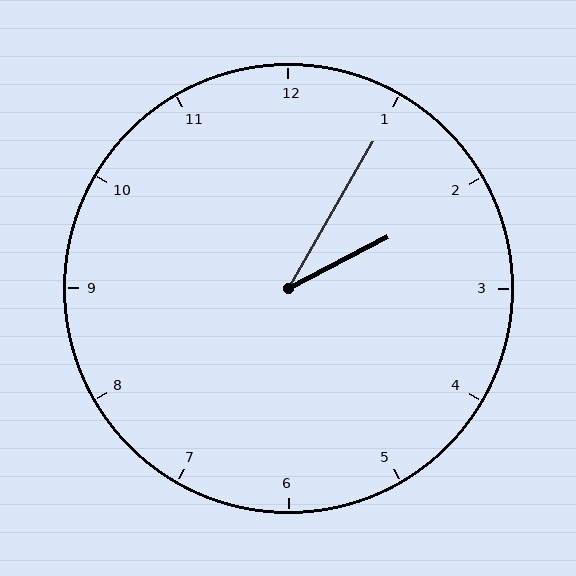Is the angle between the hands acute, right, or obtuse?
It is acute.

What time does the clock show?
2:05.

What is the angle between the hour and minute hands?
Approximately 32 degrees.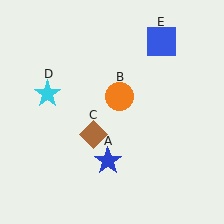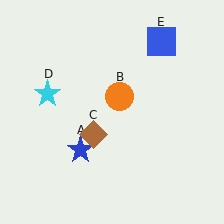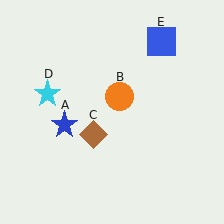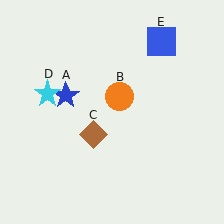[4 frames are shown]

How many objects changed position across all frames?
1 object changed position: blue star (object A).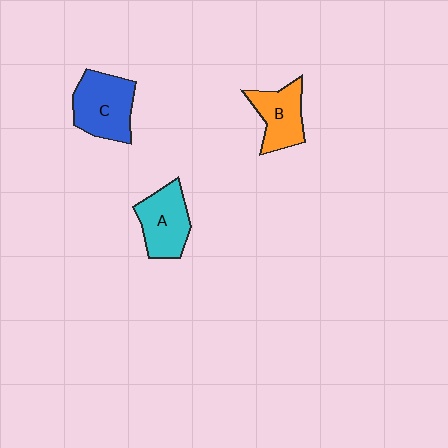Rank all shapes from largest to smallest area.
From largest to smallest: C (blue), A (cyan), B (orange).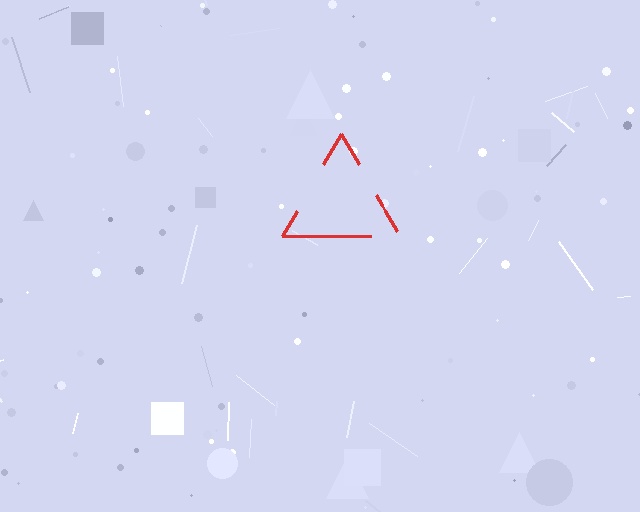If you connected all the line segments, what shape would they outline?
They would outline a triangle.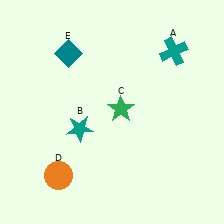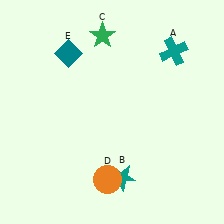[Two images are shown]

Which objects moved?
The objects that moved are: the teal star (B), the green star (C), the orange circle (D).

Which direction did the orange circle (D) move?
The orange circle (D) moved right.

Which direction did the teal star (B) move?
The teal star (B) moved down.